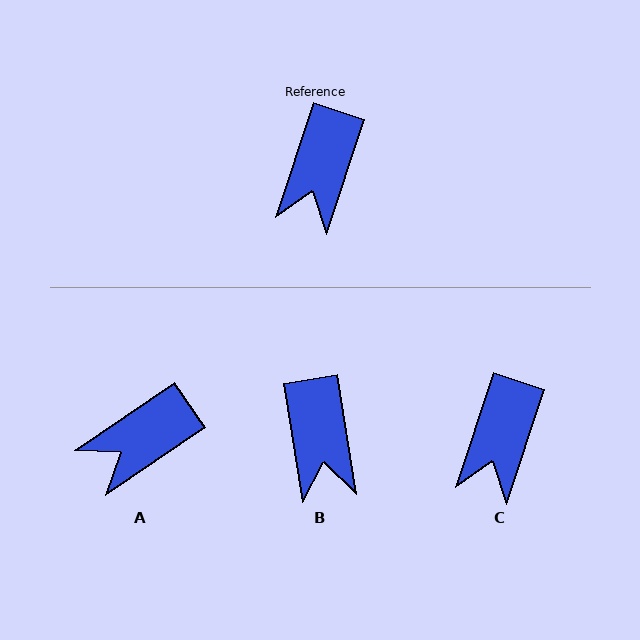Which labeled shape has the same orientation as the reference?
C.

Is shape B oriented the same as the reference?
No, it is off by about 27 degrees.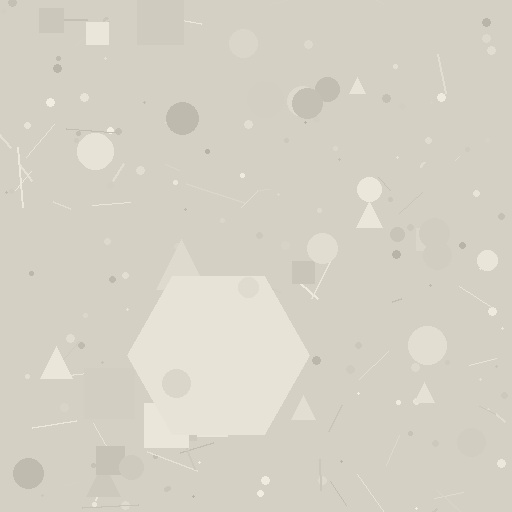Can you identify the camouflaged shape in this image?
The camouflaged shape is a hexagon.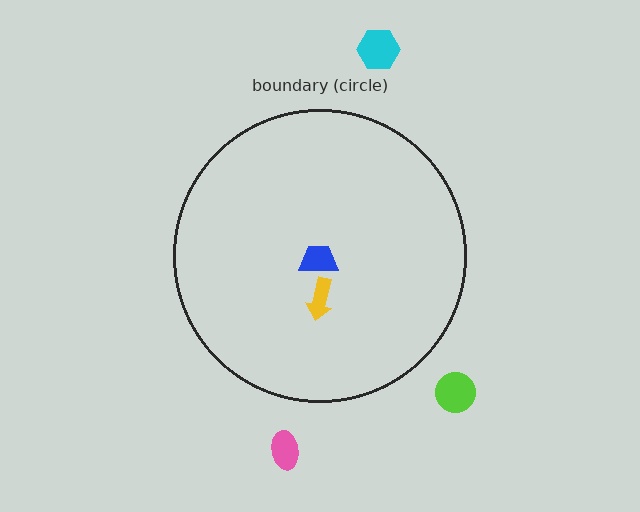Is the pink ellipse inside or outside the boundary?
Outside.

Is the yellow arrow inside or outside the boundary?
Inside.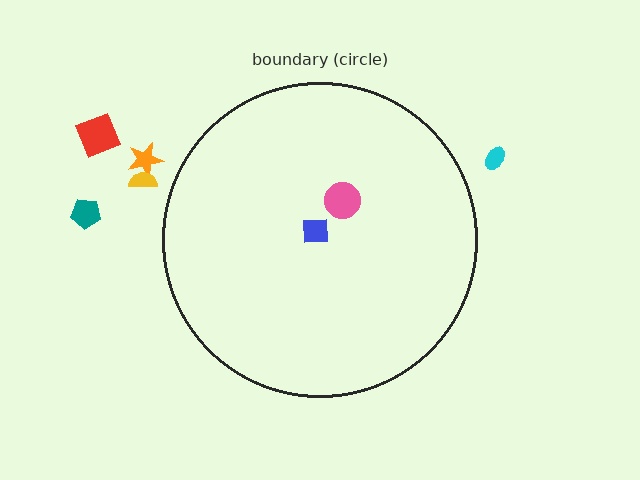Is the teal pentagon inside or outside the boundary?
Outside.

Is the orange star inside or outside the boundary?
Outside.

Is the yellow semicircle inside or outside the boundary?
Outside.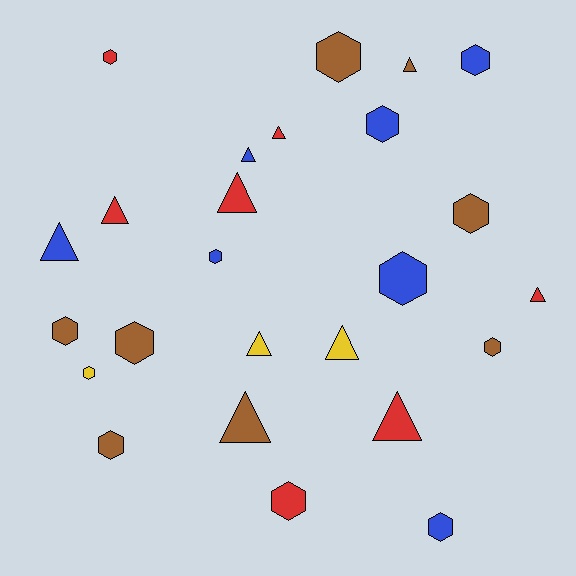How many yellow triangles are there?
There are 2 yellow triangles.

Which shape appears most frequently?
Hexagon, with 14 objects.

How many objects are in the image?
There are 25 objects.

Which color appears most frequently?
Brown, with 8 objects.